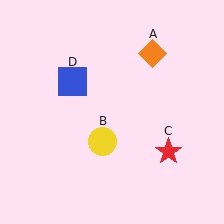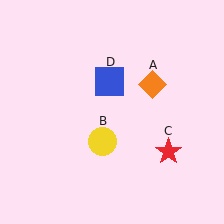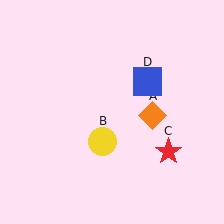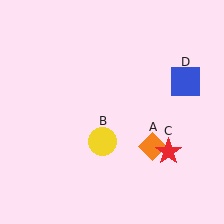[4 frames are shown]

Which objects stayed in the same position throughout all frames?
Yellow circle (object B) and red star (object C) remained stationary.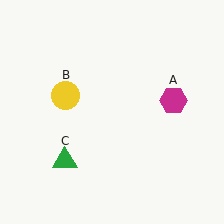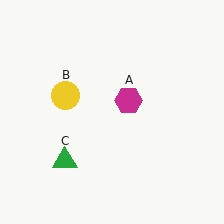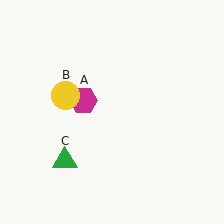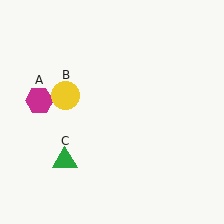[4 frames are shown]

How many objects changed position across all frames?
1 object changed position: magenta hexagon (object A).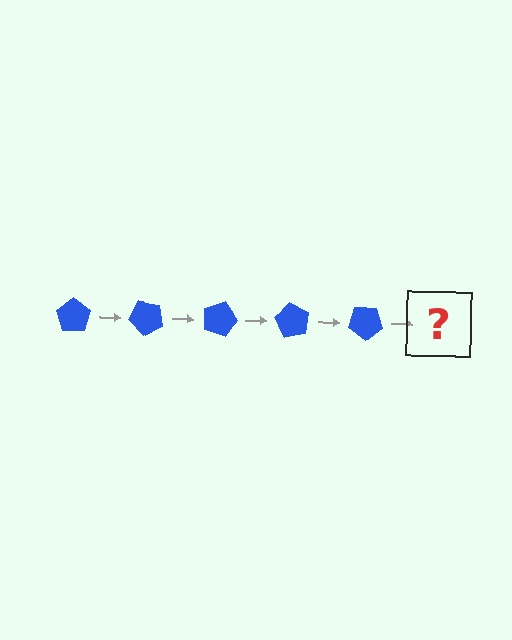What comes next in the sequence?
The next element should be a blue pentagon rotated 225 degrees.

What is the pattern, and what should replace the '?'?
The pattern is that the pentagon rotates 45 degrees each step. The '?' should be a blue pentagon rotated 225 degrees.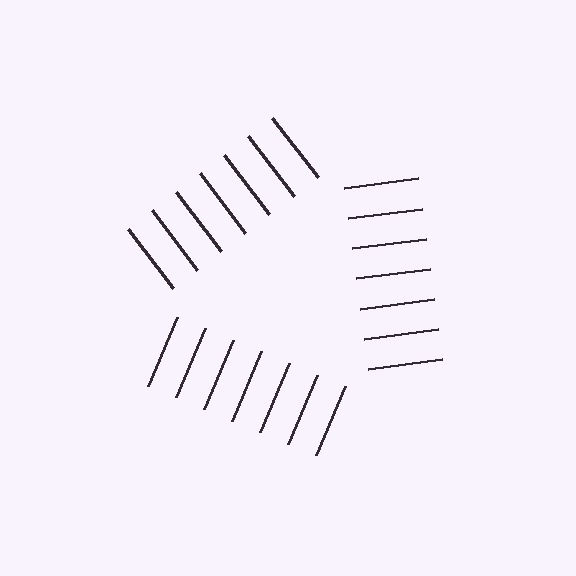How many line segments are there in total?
21 — 7 along each of the 3 edges.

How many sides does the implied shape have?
3 sides — the line-ends trace a triangle.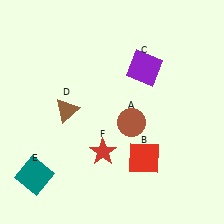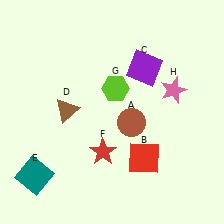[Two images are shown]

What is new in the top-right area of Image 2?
A lime hexagon (G) was added in the top-right area of Image 2.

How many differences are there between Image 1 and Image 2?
There are 2 differences between the two images.